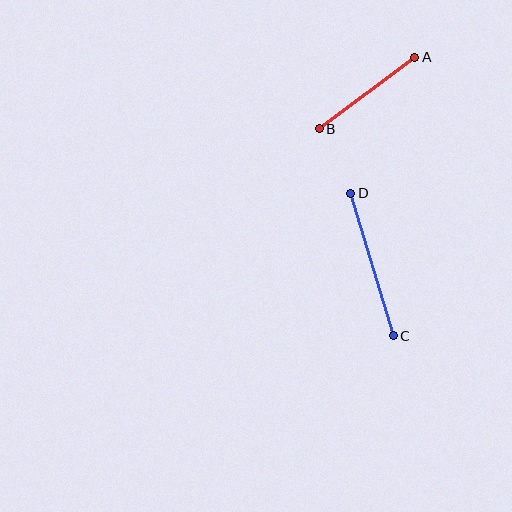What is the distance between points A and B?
The distance is approximately 119 pixels.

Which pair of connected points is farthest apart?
Points C and D are farthest apart.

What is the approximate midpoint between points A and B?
The midpoint is at approximately (367, 93) pixels.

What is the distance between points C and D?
The distance is approximately 149 pixels.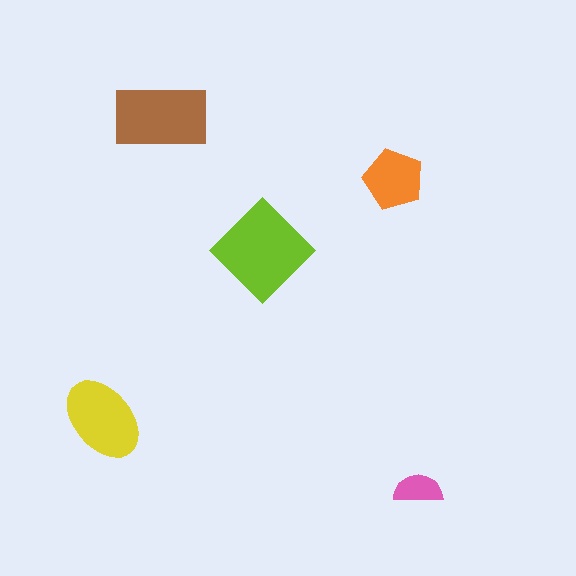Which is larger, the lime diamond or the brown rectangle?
The lime diamond.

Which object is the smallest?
The pink semicircle.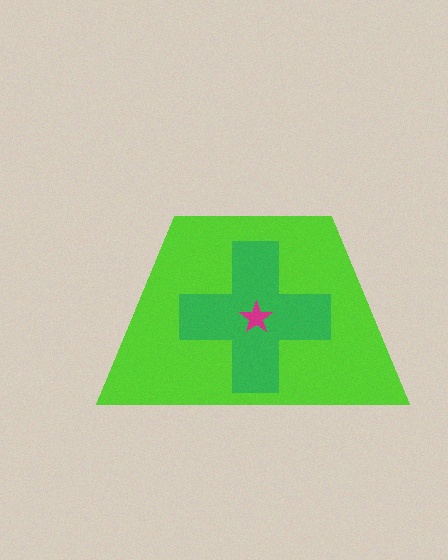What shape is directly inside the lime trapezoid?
The green cross.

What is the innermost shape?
The magenta star.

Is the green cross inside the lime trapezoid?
Yes.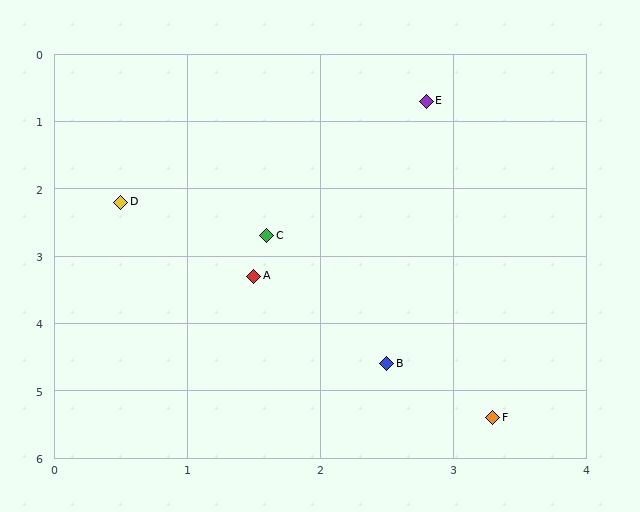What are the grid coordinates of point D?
Point D is at approximately (0.5, 2.2).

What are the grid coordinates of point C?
Point C is at approximately (1.6, 2.7).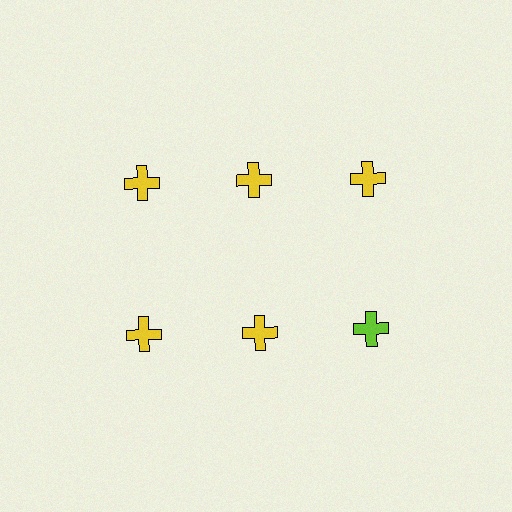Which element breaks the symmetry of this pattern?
The lime cross in the second row, center column breaks the symmetry. All other shapes are yellow crosses.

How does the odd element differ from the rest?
It has a different color: lime instead of yellow.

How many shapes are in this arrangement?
There are 6 shapes arranged in a grid pattern.